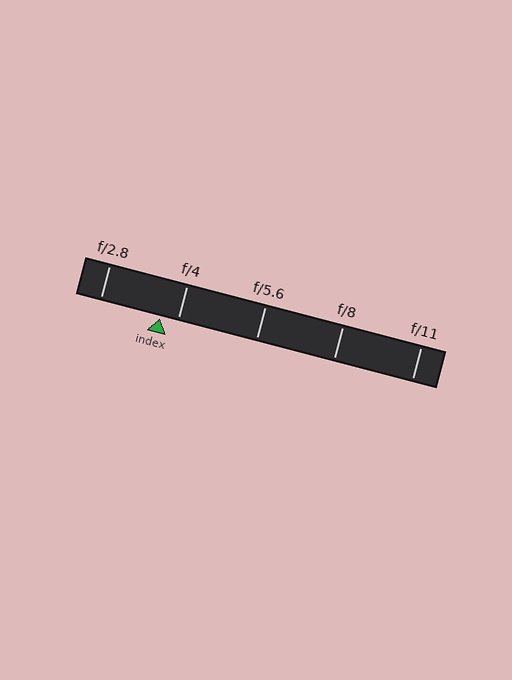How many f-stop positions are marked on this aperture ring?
There are 5 f-stop positions marked.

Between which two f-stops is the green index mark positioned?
The index mark is between f/2.8 and f/4.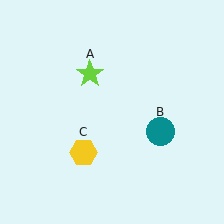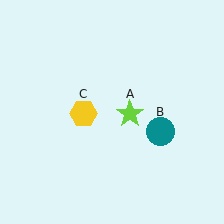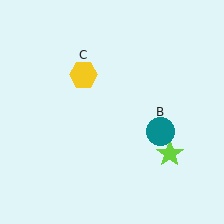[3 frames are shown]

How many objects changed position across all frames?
2 objects changed position: lime star (object A), yellow hexagon (object C).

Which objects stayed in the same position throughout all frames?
Teal circle (object B) remained stationary.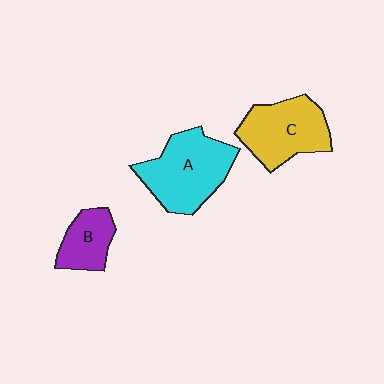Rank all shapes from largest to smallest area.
From largest to smallest: A (cyan), C (yellow), B (purple).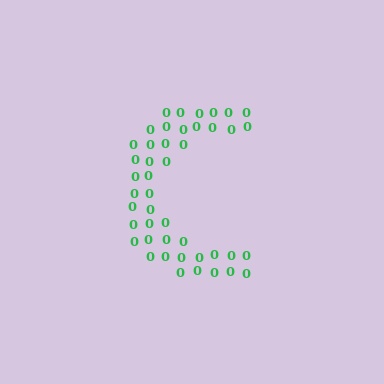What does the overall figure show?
The overall figure shows the letter C.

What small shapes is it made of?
It is made of small digit 0's.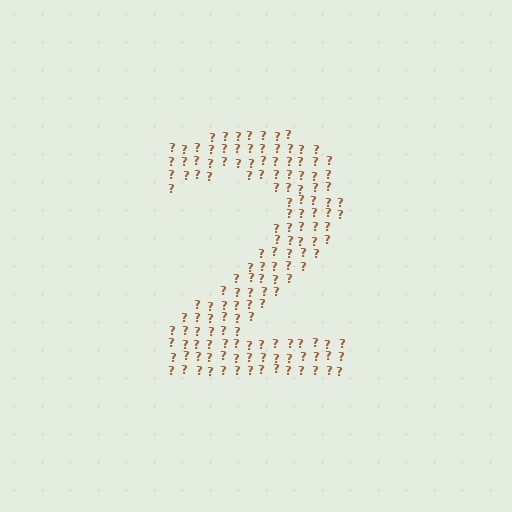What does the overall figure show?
The overall figure shows the digit 2.